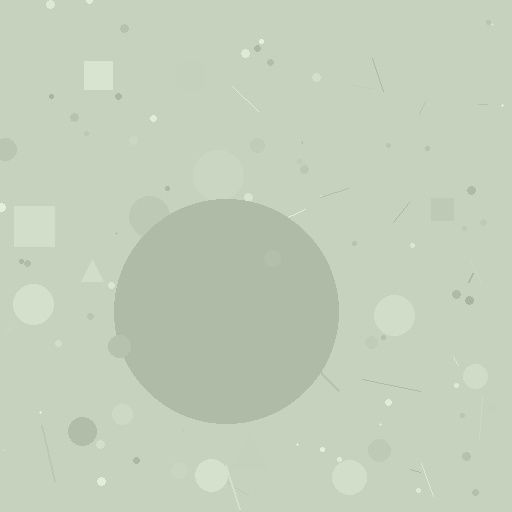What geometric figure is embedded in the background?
A circle is embedded in the background.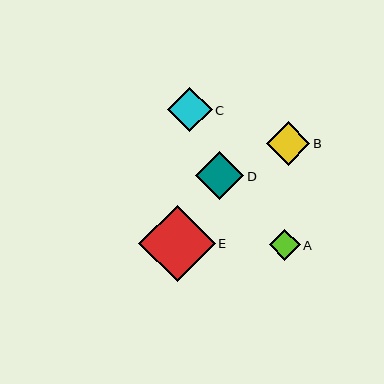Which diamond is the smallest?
Diamond A is the smallest with a size of approximately 31 pixels.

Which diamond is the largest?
Diamond E is the largest with a size of approximately 76 pixels.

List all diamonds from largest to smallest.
From largest to smallest: E, D, C, B, A.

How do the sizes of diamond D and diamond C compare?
Diamond D and diamond C are approximately the same size.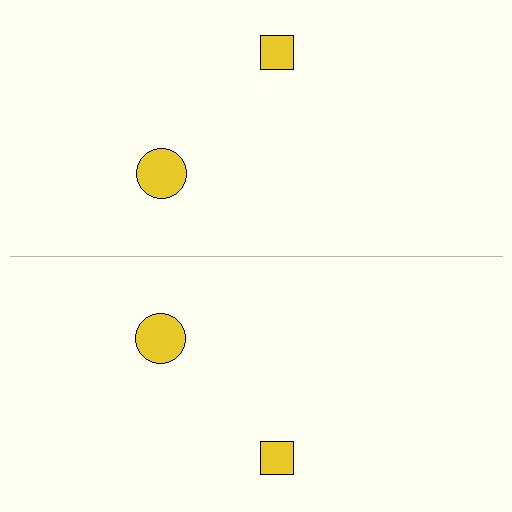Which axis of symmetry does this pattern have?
The pattern has a horizontal axis of symmetry running through the center of the image.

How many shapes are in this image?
There are 4 shapes in this image.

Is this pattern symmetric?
Yes, this pattern has bilateral (reflection) symmetry.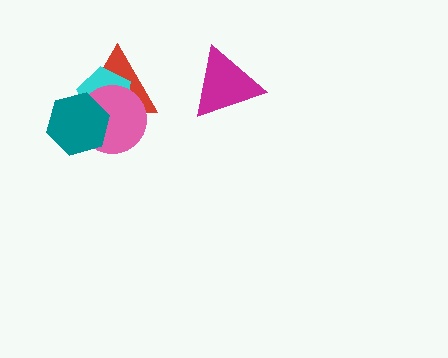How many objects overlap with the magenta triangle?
0 objects overlap with the magenta triangle.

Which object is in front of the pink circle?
The teal hexagon is in front of the pink circle.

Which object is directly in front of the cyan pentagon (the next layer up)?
The pink circle is directly in front of the cyan pentagon.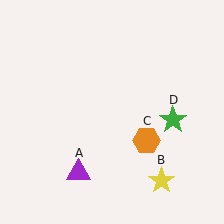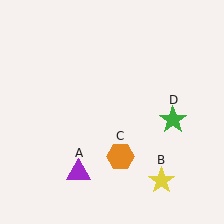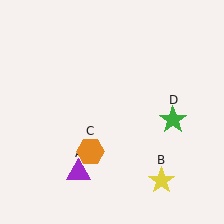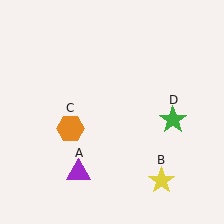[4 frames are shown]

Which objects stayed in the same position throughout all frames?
Purple triangle (object A) and yellow star (object B) and green star (object D) remained stationary.